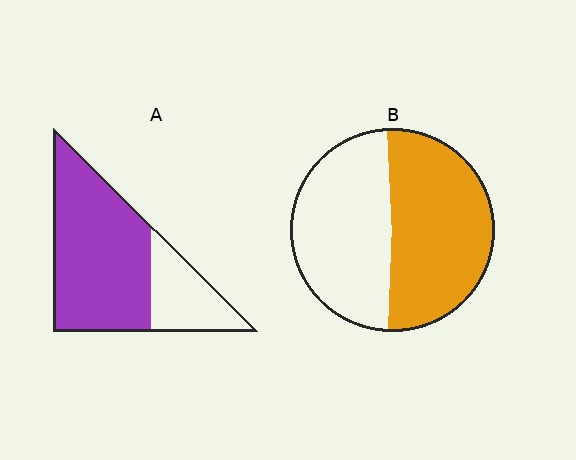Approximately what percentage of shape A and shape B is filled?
A is approximately 75% and B is approximately 50%.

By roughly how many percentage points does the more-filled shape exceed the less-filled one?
By roughly 20 percentage points (A over B).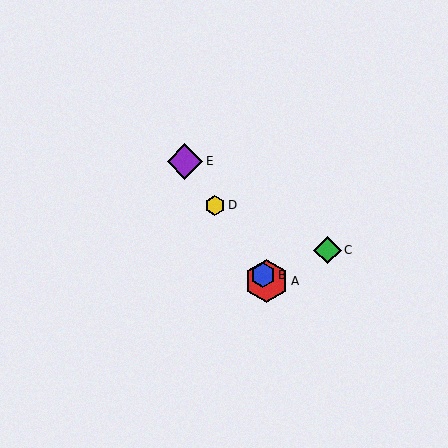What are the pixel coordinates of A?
Object A is at (267, 281).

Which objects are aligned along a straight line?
Objects A, B, D, E are aligned along a straight line.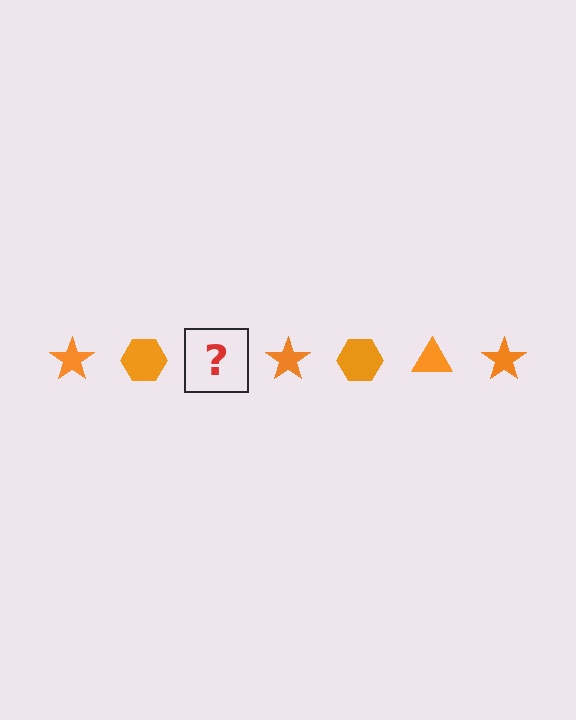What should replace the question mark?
The question mark should be replaced with an orange triangle.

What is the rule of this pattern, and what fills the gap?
The rule is that the pattern cycles through star, hexagon, triangle shapes in orange. The gap should be filled with an orange triangle.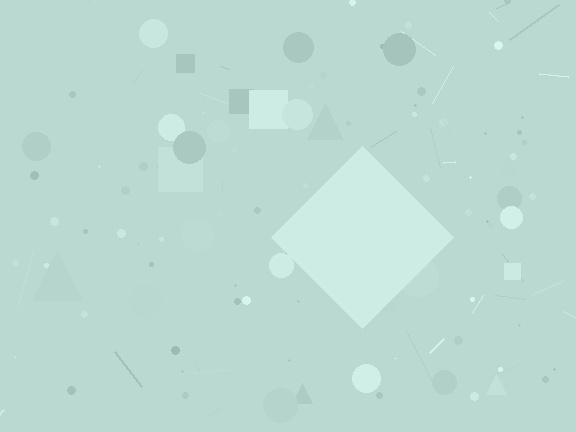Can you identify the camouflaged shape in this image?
The camouflaged shape is a diamond.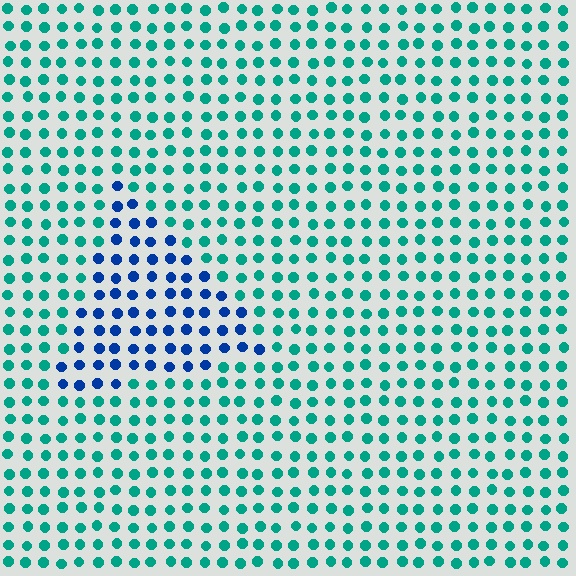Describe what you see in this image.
The image is filled with small teal elements in a uniform arrangement. A triangle-shaped region is visible where the elements are tinted to a slightly different hue, forming a subtle color boundary.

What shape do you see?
I see a triangle.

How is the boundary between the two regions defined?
The boundary is defined purely by a slight shift in hue (about 50 degrees). Spacing, size, and orientation are identical on both sides.